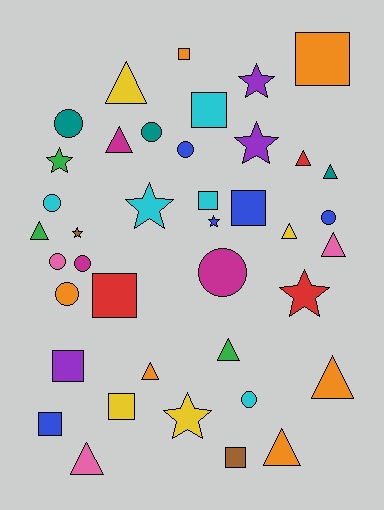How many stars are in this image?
There are 8 stars.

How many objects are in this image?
There are 40 objects.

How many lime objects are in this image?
There are no lime objects.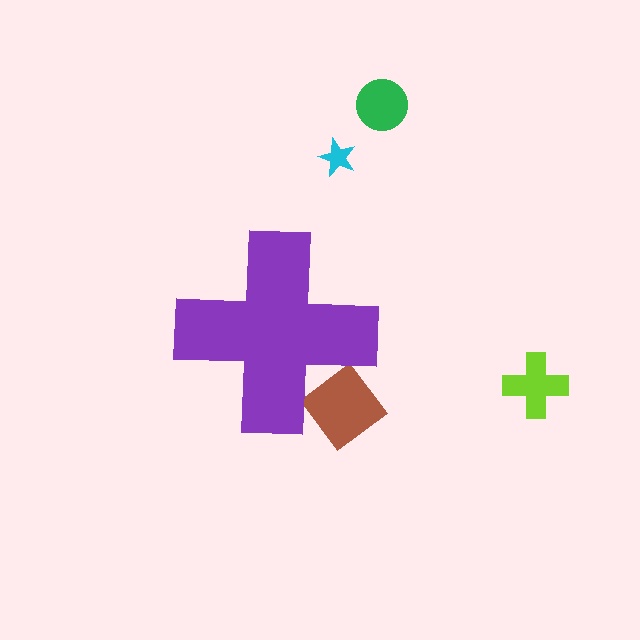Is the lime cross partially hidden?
No, the lime cross is fully visible.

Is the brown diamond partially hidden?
Yes, the brown diamond is partially hidden behind the purple cross.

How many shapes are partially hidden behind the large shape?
1 shape is partially hidden.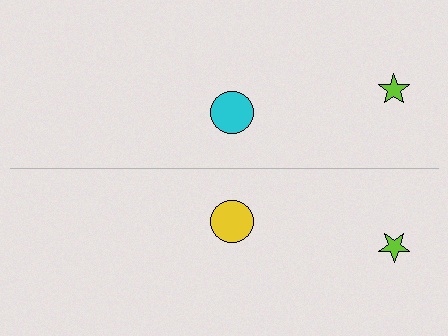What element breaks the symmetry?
The yellow circle on the bottom side breaks the symmetry — its mirror counterpart is cyan.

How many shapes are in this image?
There are 4 shapes in this image.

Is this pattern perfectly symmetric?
No, the pattern is not perfectly symmetric. The yellow circle on the bottom side breaks the symmetry — its mirror counterpart is cyan.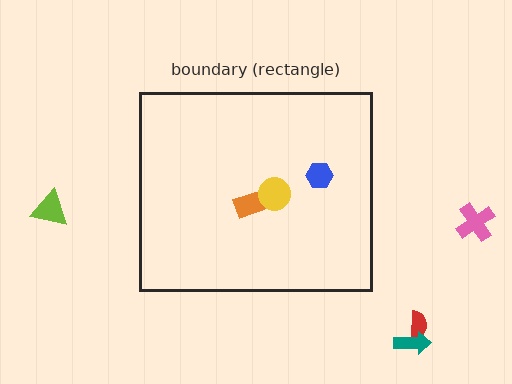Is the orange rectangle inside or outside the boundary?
Inside.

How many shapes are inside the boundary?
3 inside, 4 outside.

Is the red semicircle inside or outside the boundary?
Outside.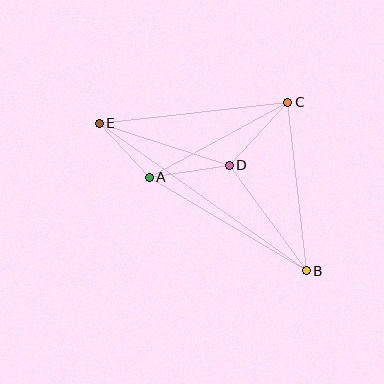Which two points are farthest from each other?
Points B and E are farthest from each other.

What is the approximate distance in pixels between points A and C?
The distance between A and C is approximately 157 pixels.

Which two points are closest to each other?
Points A and E are closest to each other.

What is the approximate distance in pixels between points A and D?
The distance between A and D is approximately 81 pixels.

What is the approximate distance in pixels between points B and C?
The distance between B and C is approximately 169 pixels.